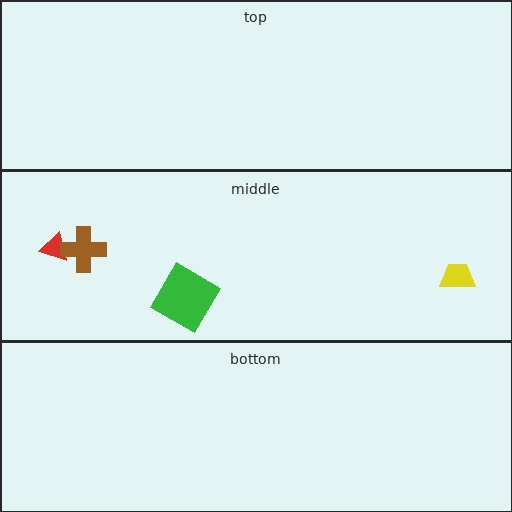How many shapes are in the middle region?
4.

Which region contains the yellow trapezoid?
The middle region.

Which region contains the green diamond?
The middle region.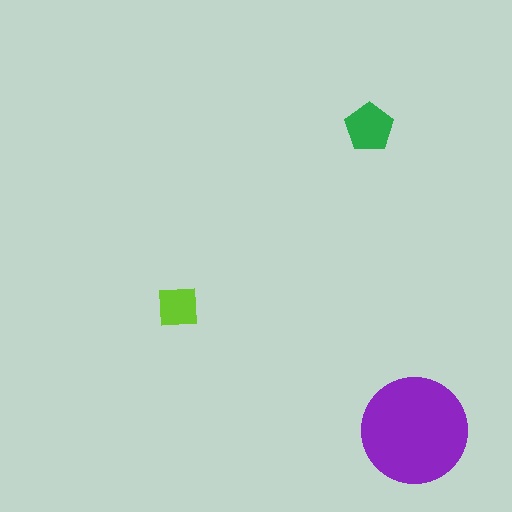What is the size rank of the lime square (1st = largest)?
3rd.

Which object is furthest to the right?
The purple circle is rightmost.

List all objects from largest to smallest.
The purple circle, the green pentagon, the lime square.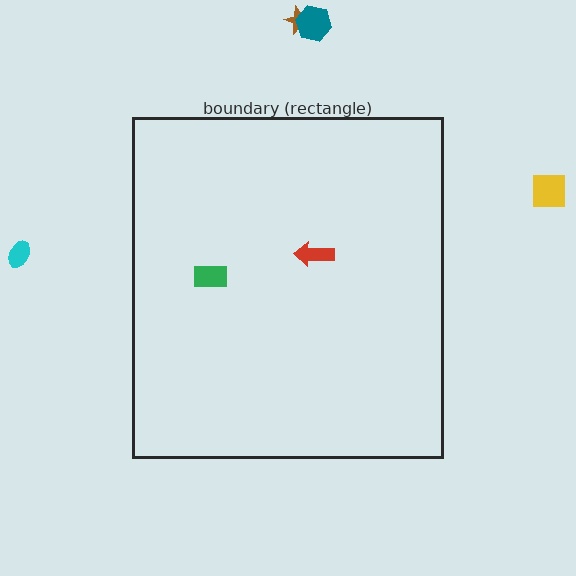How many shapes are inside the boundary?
2 inside, 4 outside.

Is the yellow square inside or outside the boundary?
Outside.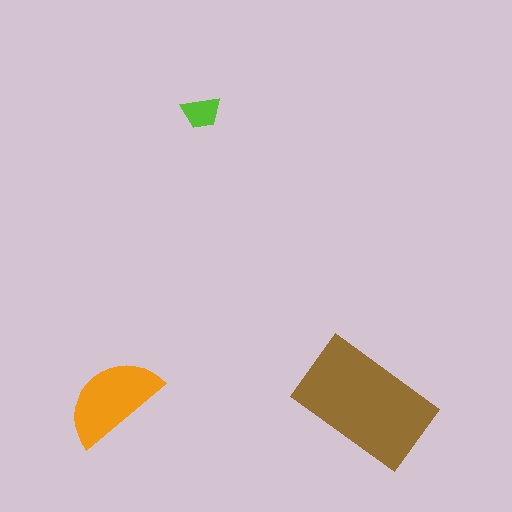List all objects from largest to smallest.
The brown rectangle, the orange semicircle, the lime trapezoid.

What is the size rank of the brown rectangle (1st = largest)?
1st.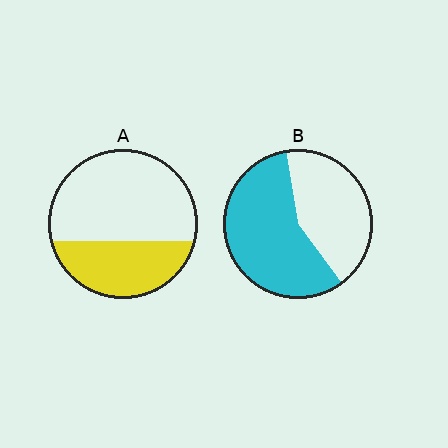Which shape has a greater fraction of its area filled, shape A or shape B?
Shape B.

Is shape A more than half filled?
No.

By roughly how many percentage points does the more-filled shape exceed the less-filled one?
By roughly 20 percentage points (B over A).